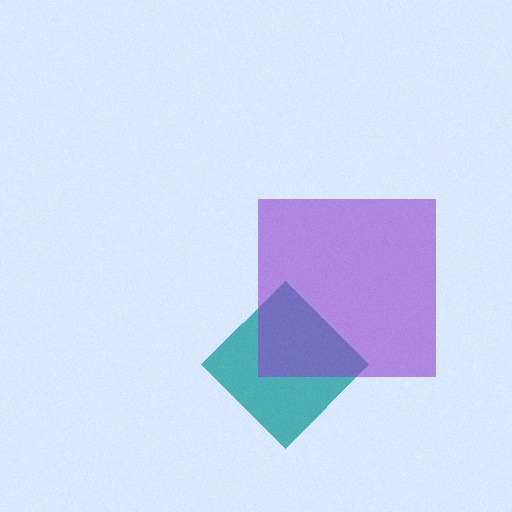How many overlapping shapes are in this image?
There are 2 overlapping shapes in the image.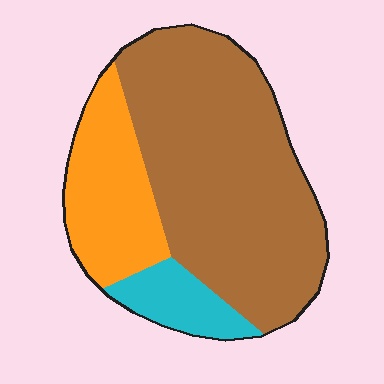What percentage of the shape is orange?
Orange covers about 25% of the shape.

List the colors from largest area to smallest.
From largest to smallest: brown, orange, cyan.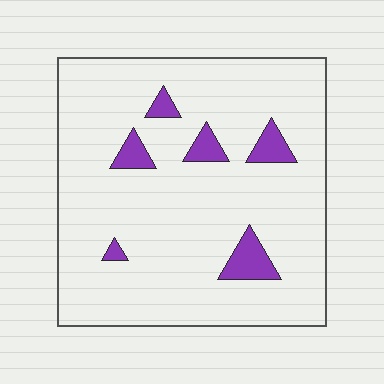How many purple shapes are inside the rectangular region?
6.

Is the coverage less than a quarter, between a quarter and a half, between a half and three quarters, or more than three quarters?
Less than a quarter.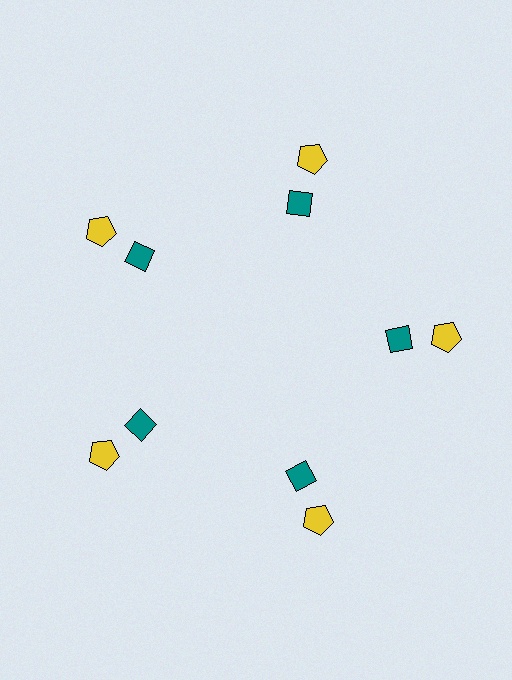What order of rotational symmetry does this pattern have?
This pattern has 5-fold rotational symmetry.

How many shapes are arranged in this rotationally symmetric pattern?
There are 10 shapes, arranged in 5 groups of 2.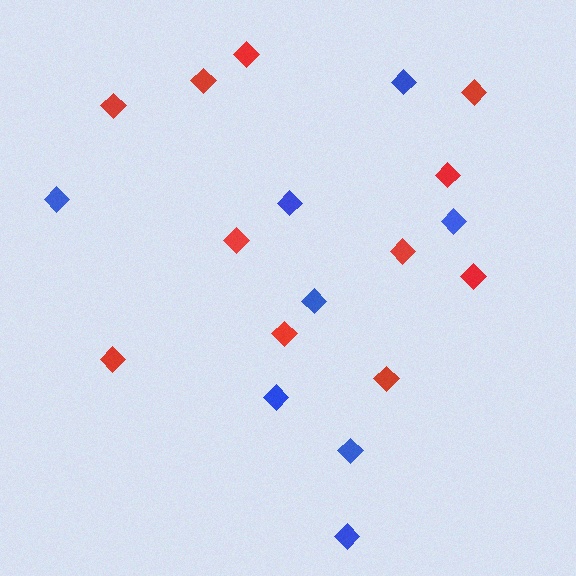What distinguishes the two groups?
There are 2 groups: one group of red diamonds (11) and one group of blue diamonds (8).